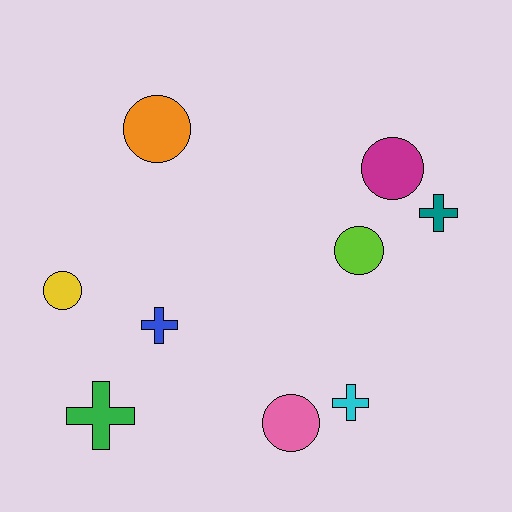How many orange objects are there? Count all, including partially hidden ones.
There is 1 orange object.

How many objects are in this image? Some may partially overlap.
There are 9 objects.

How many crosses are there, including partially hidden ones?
There are 4 crosses.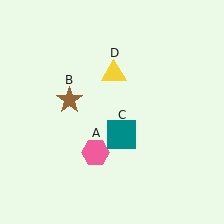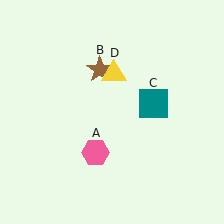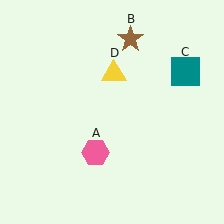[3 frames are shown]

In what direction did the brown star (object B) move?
The brown star (object B) moved up and to the right.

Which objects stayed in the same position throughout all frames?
Pink hexagon (object A) and yellow triangle (object D) remained stationary.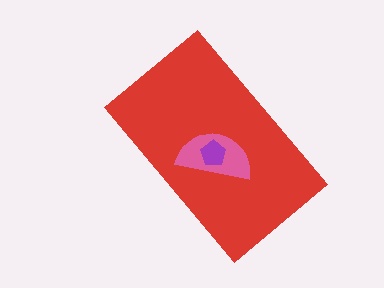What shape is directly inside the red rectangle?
The pink semicircle.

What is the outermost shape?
The red rectangle.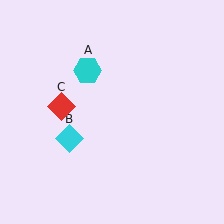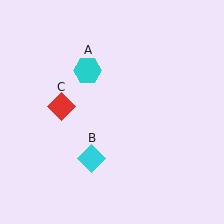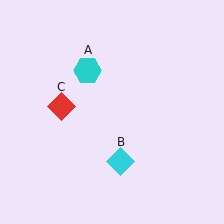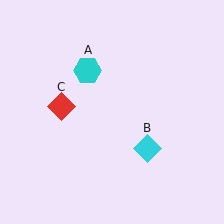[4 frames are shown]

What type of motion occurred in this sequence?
The cyan diamond (object B) rotated counterclockwise around the center of the scene.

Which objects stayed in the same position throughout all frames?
Cyan hexagon (object A) and red diamond (object C) remained stationary.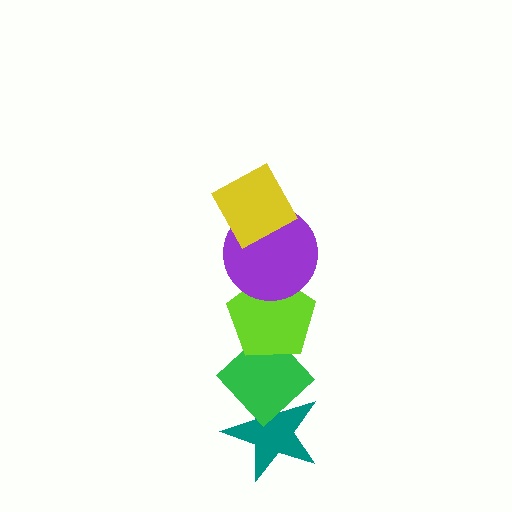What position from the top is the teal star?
The teal star is 5th from the top.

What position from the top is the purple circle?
The purple circle is 2nd from the top.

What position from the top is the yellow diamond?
The yellow diamond is 1st from the top.